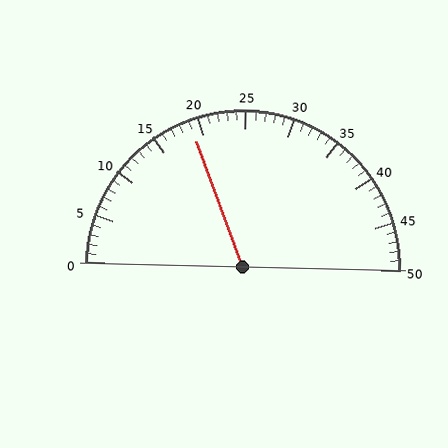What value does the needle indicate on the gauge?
The needle indicates approximately 19.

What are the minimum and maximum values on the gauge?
The gauge ranges from 0 to 50.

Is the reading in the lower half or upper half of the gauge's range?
The reading is in the lower half of the range (0 to 50).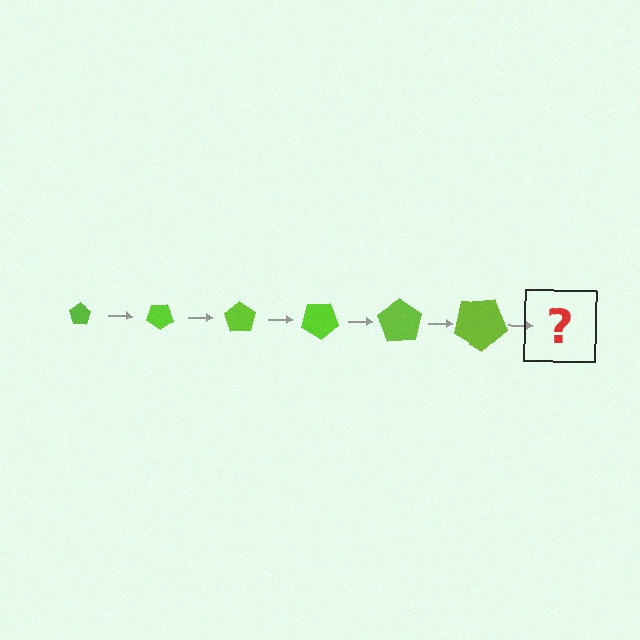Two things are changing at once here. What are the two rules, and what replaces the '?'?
The two rules are that the pentagon grows larger each step and it rotates 35 degrees each step. The '?' should be a pentagon, larger than the previous one and rotated 210 degrees from the start.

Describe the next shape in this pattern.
It should be a pentagon, larger than the previous one and rotated 210 degrees from the start.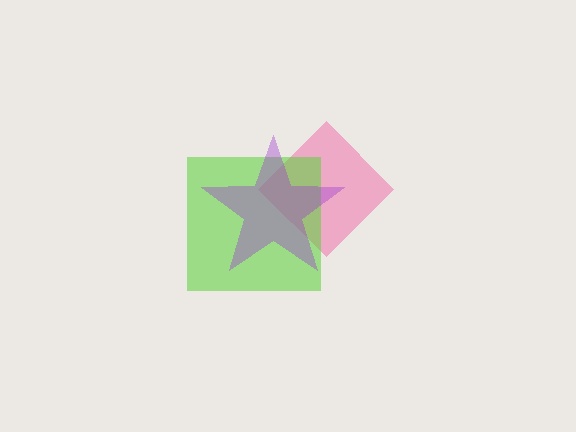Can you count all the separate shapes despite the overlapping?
Yes, there are 3 separate shapes.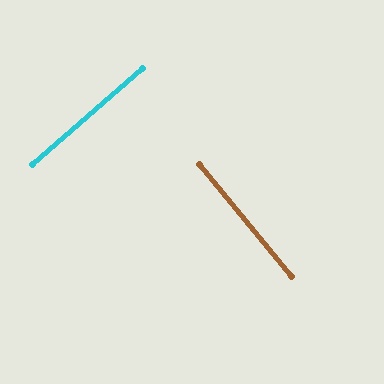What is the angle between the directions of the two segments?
Approximately 88 degrees.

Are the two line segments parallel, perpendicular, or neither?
Perpendicular — they meet at approximately 88°.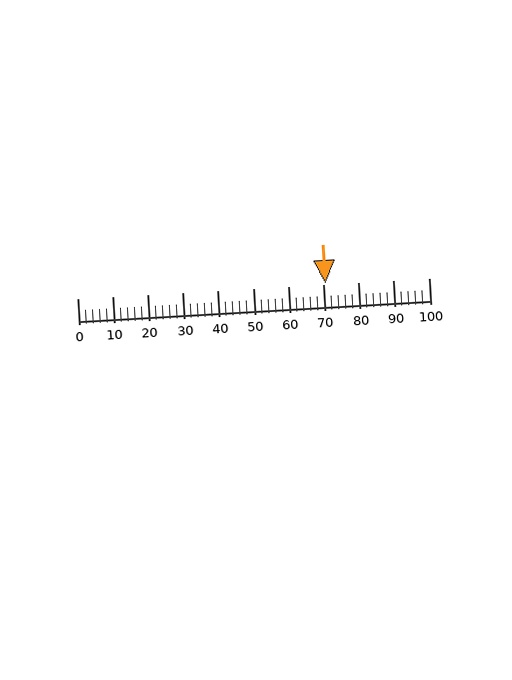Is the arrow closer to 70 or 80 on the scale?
The arrow is closer to 70.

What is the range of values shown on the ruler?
The ruler shows values from 0 to 100.